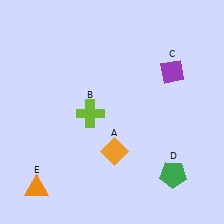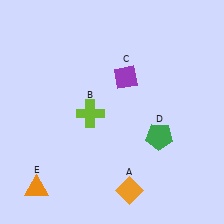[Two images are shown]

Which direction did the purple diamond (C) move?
The purple diamond (C) moved left.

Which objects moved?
The objects that moved are: the orange diamond (A), the purple diamond (C), the green pentagon (D).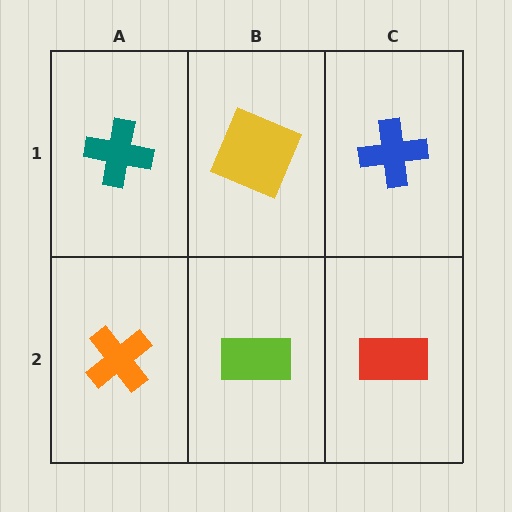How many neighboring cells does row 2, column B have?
3.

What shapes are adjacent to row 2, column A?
A teal cross (row 1, column A), a lime rectangle (row 2, column B).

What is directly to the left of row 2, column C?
A lime rectangle.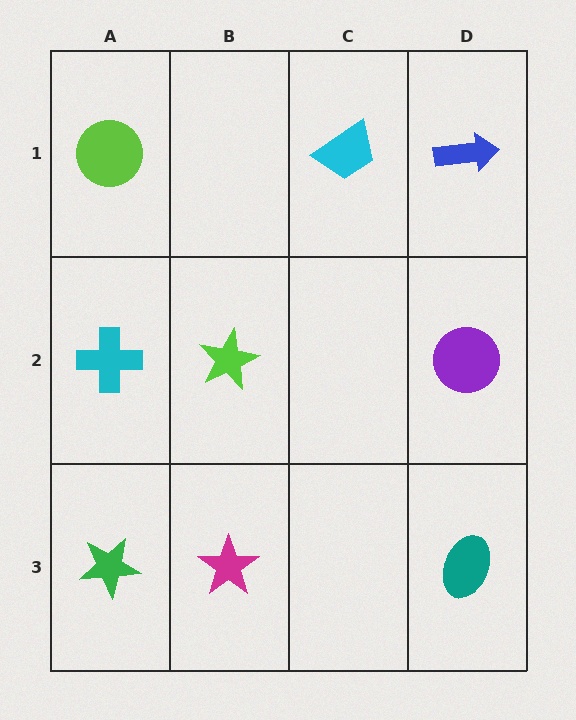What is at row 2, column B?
A lime star.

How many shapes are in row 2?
3 shapes.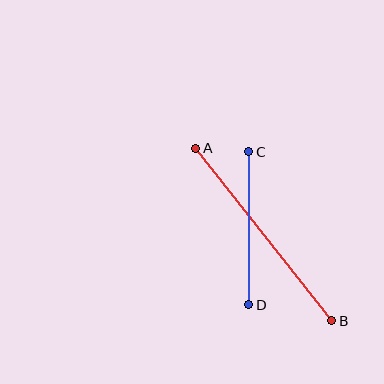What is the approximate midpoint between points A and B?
The midpoint is at approximately (264, 234) pixels.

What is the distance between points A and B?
The distance is approximately 220 pixels.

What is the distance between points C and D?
The distance is approximately 153 pixels.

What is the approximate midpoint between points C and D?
The midpoint is at approximately (249, 228) pixels.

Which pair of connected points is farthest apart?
Points A and B are farthest apart.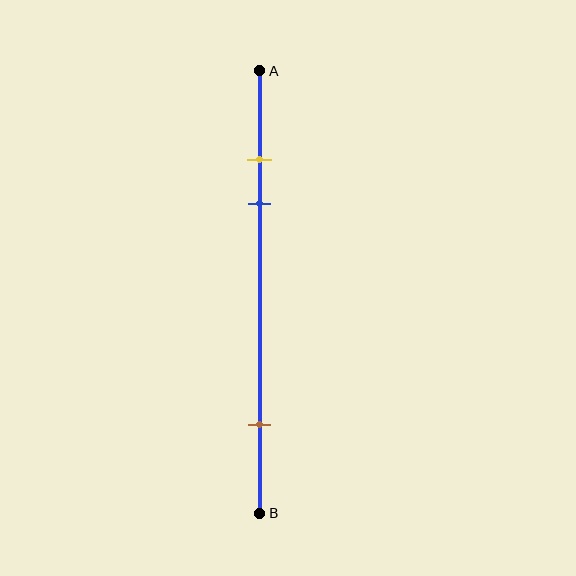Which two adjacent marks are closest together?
The yellow and blue marks are the closest adjacent pair.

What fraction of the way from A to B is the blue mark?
The blue mark is approximately 30% (0.3) of the way from A to B.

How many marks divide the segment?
There are 3 marks dividing the segment.